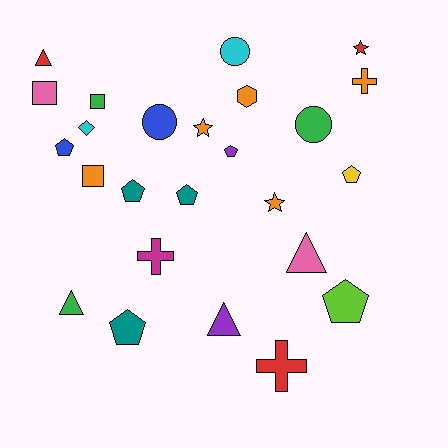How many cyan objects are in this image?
There are 2 cyan objects.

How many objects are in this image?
There are 25 objects.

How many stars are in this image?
There are 3 stars.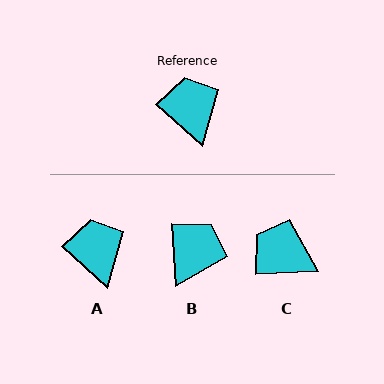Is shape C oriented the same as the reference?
No, it is off by about 45 degrees.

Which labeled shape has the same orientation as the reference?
A.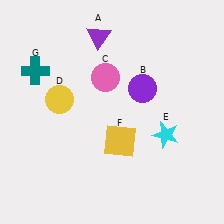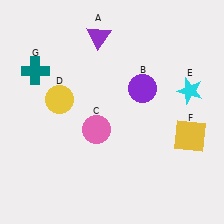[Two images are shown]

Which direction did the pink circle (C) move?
The pink circle (C) moved down.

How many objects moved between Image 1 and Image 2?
3 objects moved between the two images.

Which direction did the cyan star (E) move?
The cyan star (E) moved up.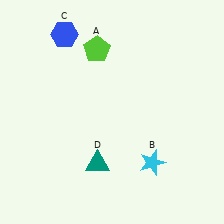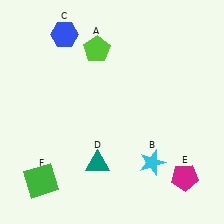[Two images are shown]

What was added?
A magenta pentagon (E), a green square (F) were added in Image 2.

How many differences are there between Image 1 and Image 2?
There are 2 differences between the two images.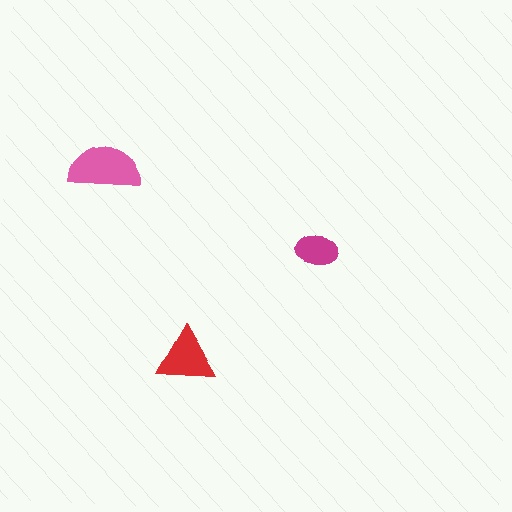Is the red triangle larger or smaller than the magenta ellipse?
Larger.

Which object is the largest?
The pink semicircle.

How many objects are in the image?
There are 3 objects in the image.